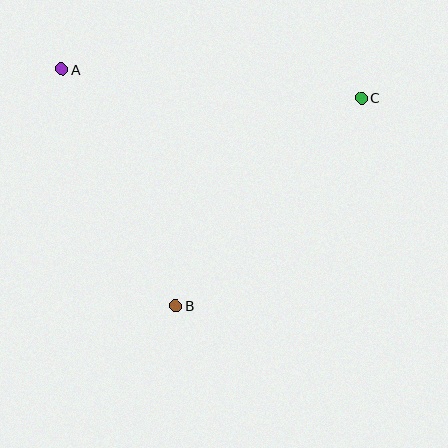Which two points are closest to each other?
Points A and B are closest to each other.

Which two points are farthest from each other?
Points A and C are farthest from each other.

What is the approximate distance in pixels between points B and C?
The distance between B and C is approximately 279 pixels.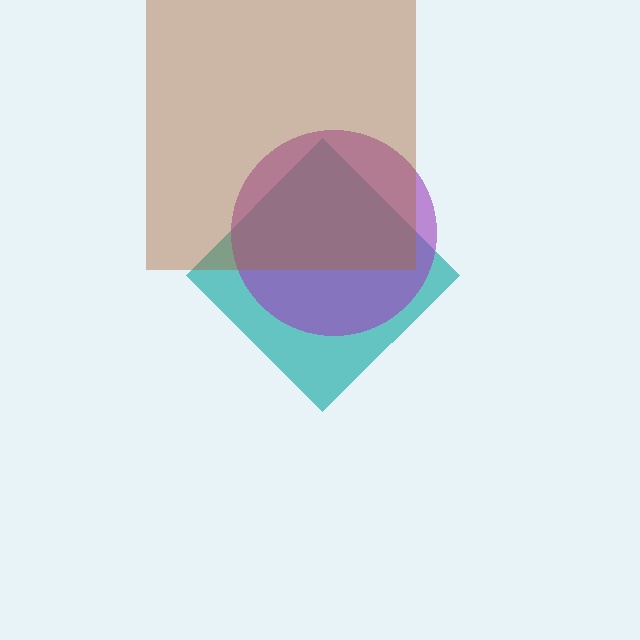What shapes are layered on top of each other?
The layered shapes are: a teal diamond, a purple circle, a brown square.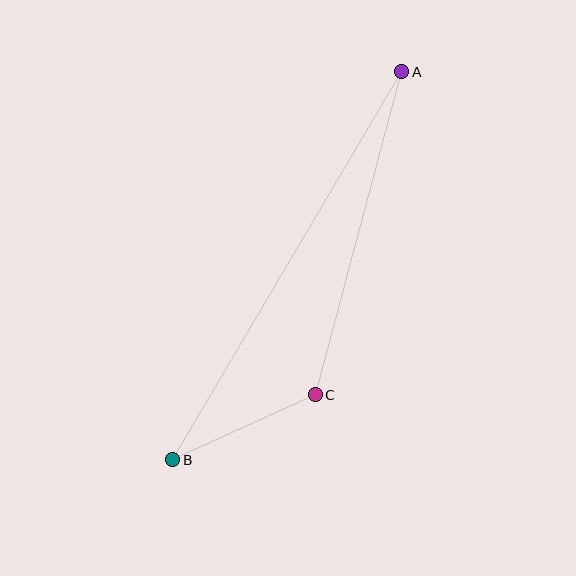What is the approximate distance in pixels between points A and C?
The distance between A and C is approximately 335 pixels.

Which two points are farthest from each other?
Points A and B are farthest from each other.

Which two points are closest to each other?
Points B and C are closest to each other.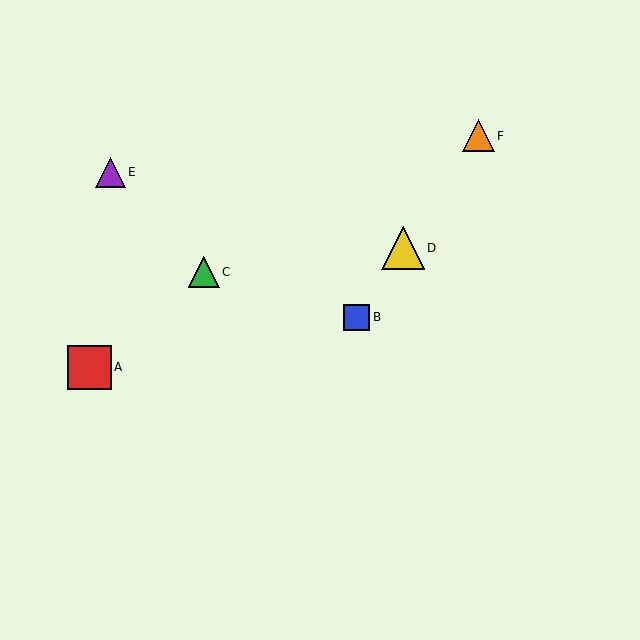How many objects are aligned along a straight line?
3 objects (B, D, F) are aligned along a straight line.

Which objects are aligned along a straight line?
Objects B, D, F are aligned along a straight line.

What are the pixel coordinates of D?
Object D is at (403, 248).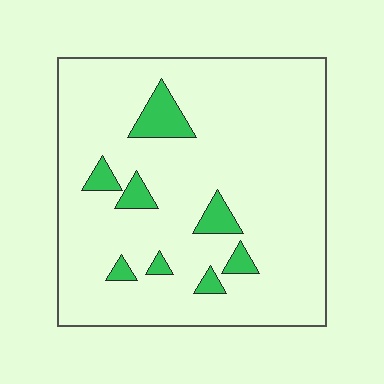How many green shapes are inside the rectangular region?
8.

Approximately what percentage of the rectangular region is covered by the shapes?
Approximately 10%.